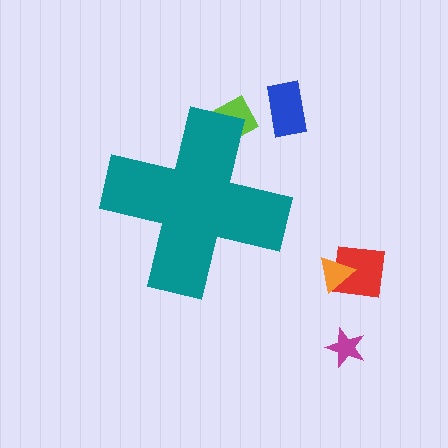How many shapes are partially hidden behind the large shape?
1 shape is partially hidden.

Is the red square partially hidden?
No, the red square is fully visible.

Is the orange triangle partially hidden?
No, the orange triangle is fully visible.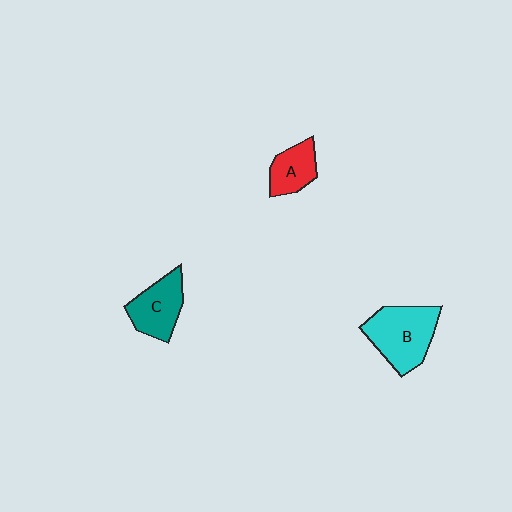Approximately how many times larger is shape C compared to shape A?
Approximately 1.3 times.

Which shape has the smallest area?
Shape A (red).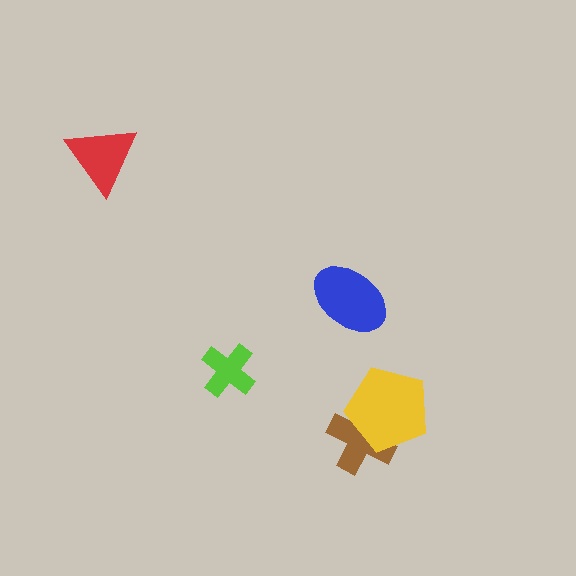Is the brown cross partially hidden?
Yes, it is partially covered by another shape.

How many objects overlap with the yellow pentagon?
1 object overlaps with the yellow pentagon.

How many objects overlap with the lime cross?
0 objects overlap with the lime cross.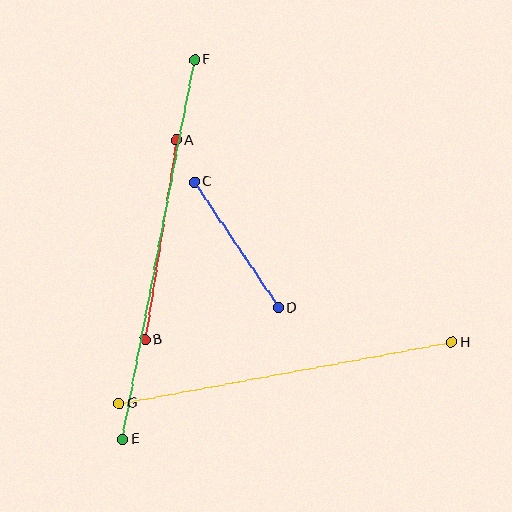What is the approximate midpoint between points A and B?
The midpoint is at approximately (161, 240) pixels.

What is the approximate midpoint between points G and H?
The midpoint is at approximately (285, 373) pixels.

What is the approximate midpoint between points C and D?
The midpoint is at approximately (236, 245) pixels.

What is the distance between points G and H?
The distance is approximately 338 pixels.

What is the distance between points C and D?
The distance is approximately 152 pixels.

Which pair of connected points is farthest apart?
Points E and F are farthest apart.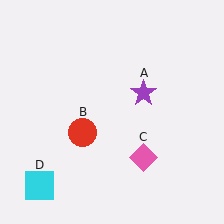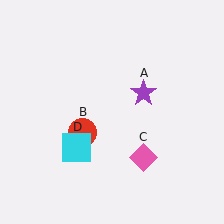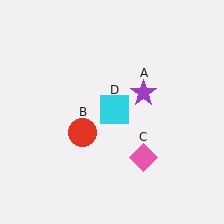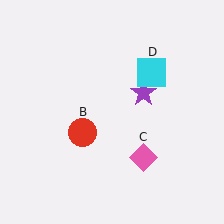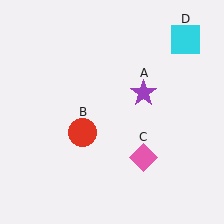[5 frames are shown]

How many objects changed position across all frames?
1 object changed position: cyan square (object D).